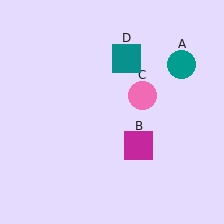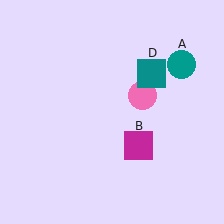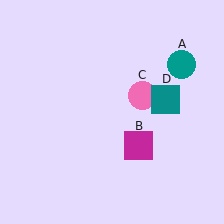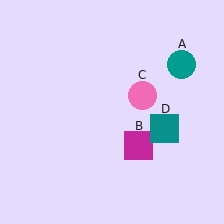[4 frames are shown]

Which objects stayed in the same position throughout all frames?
Teal circle (object A) and magenta square (object B) and pink circle (object C) remained stationary.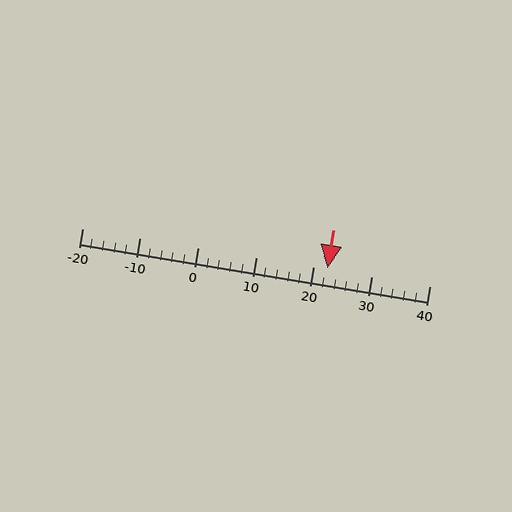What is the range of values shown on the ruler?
The ruler shows values from -20 to 40.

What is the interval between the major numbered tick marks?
The major tick marks are spaced 10 units apart.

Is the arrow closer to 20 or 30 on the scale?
The arrow is closer to 20.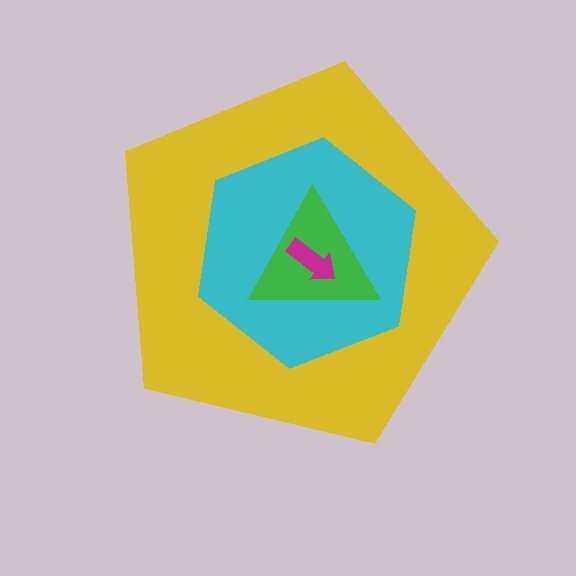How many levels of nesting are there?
4.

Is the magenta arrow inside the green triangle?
Yes.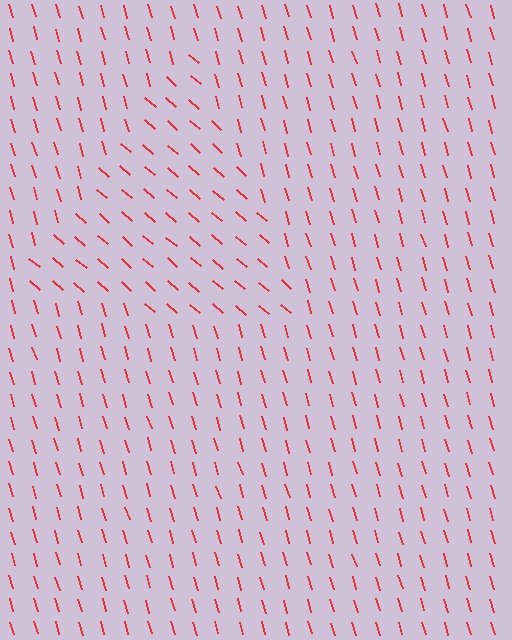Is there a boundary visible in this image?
Yes, there is a texture boundary formed by a change in line orientation.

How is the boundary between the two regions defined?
The boundary is defined purely by a change in line orientation (approximately 33 degrees difference). All lines are the same color and thickness.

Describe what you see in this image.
The image is filled with small red line segments. A triangle region in the image has lines oriented differently from the surrounding lines, creating a visible texture boundary.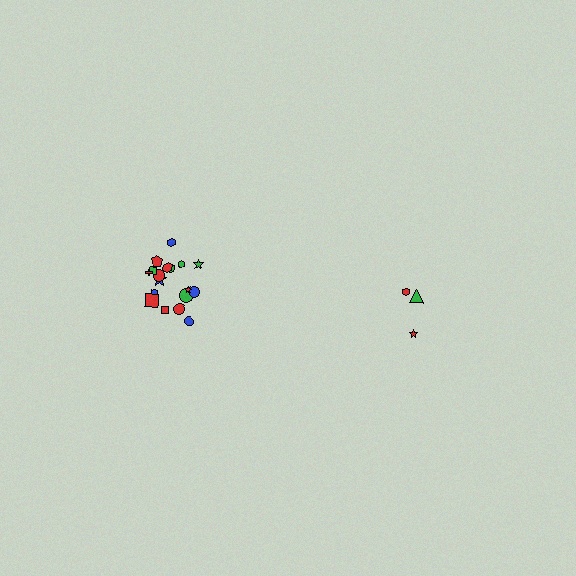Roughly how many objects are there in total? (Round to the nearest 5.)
Roughly 20 objects in total.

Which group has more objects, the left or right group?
The left group.